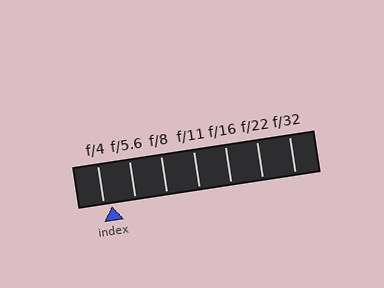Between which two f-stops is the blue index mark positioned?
The index mark is between f/4 and f/5.6.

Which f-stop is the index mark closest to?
The index mark is closest to f/4.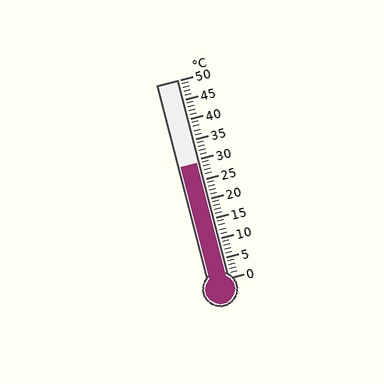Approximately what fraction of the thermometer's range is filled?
The thermometer is filled to approximately 60% of its range.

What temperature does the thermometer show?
The thermometer shows approximately 29°C.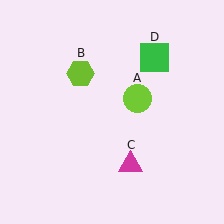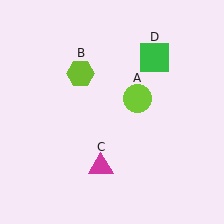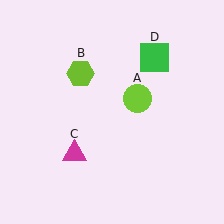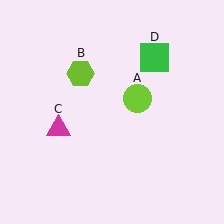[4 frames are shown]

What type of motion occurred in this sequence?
The magenta triangle (object C) rotated clockwise around the center of the scene.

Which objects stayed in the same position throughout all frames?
Lime circle (object A) and lime hexagon (object B) and green square (object D) remained stationary.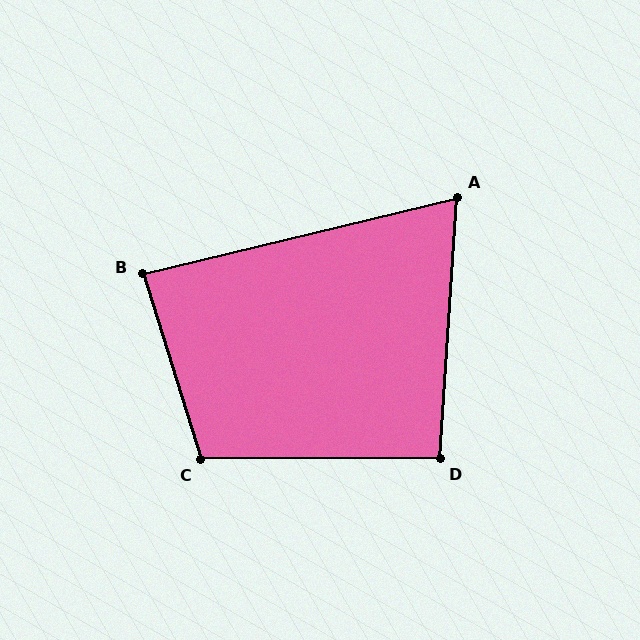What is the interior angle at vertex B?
Approximately 86 degrees (approximately right).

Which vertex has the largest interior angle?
C, at approximately 107 degrees.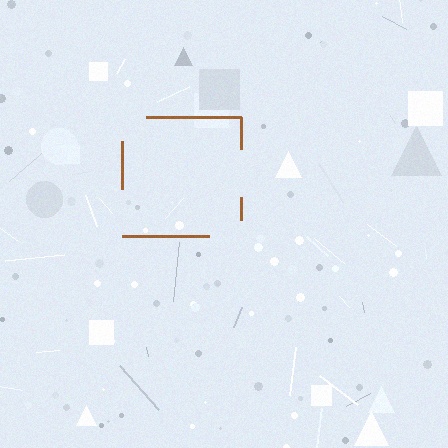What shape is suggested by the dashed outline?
The dashed outline suggests a square.